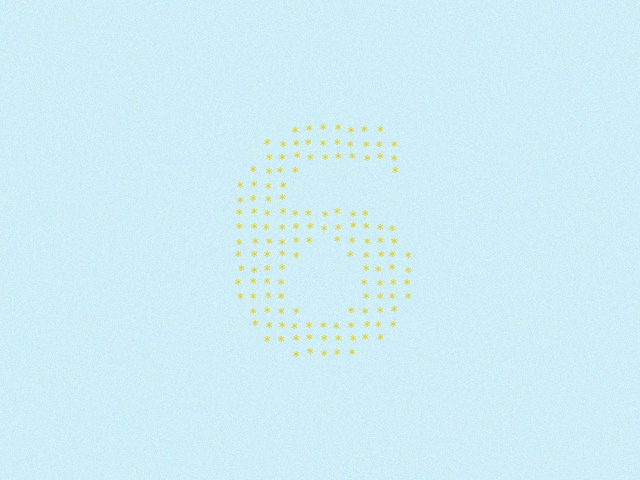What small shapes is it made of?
It is made of small asterisks.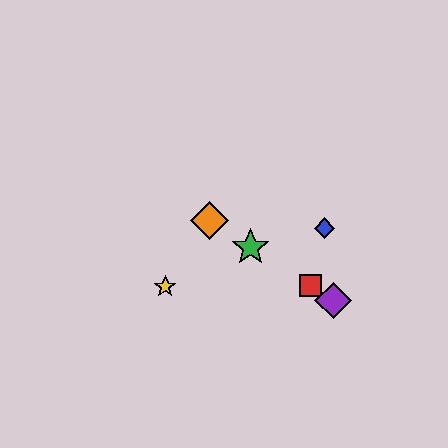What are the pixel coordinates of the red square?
The red square is at (310, 286).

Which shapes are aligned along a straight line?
The red square, the green star, the purple diamond, the orange diamond are aligned along a straight line.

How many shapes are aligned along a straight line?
4 shapes (the red square, the green star, the purple diamond, the orange diamond) are aligned along a straight line.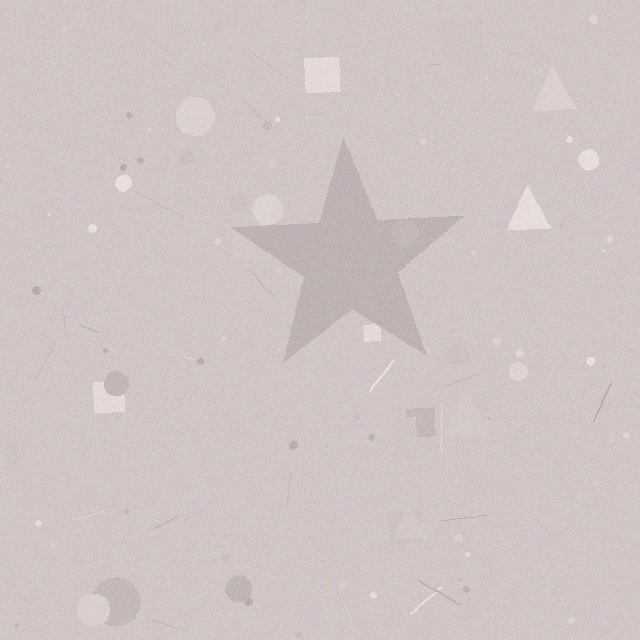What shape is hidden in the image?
A star is hidden in the image.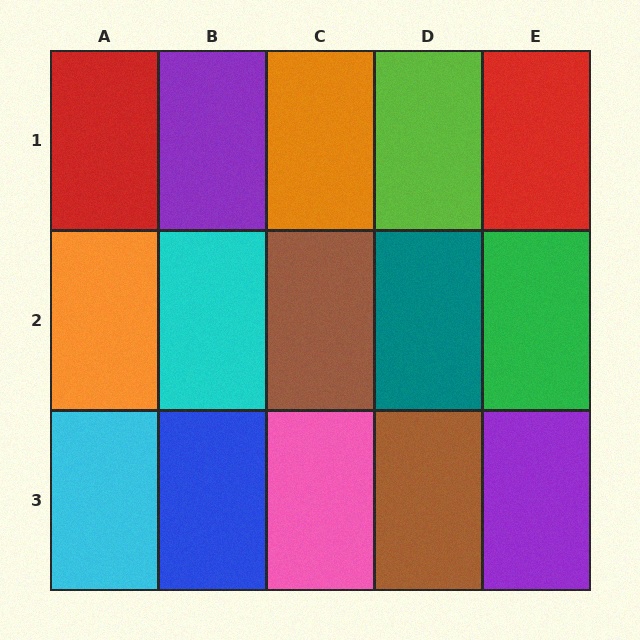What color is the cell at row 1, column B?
Purple.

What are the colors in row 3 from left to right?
Cyan, blue, pink, brown, purple.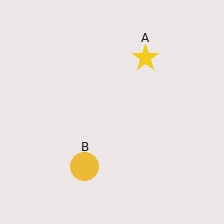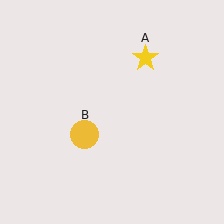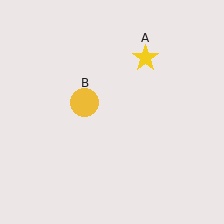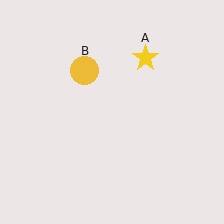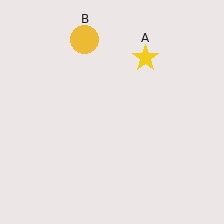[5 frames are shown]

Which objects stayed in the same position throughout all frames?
Yellow star (object A) remained stationary.